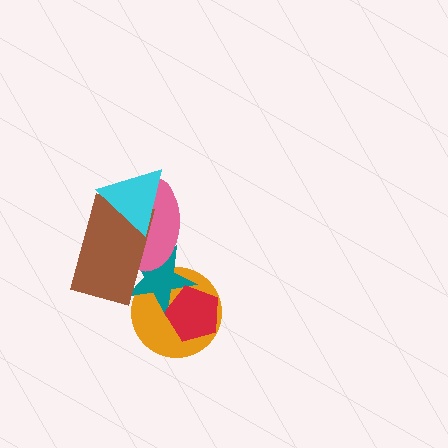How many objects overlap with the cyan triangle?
2 objects overlap with the cyan triangle.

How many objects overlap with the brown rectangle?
3 objects overlap with the brown rectangle.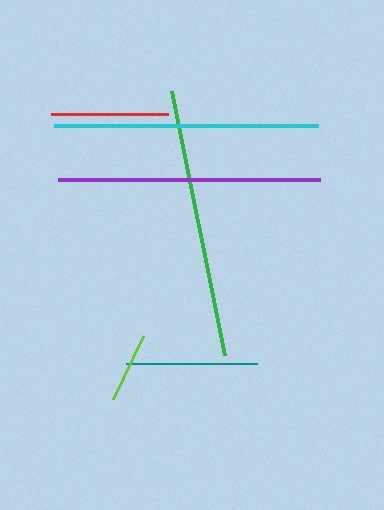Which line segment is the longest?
The green line is the longest at approximately 270 pixels.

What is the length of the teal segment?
The teal segment is approximately 132 pixels long.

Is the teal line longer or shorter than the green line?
The green line is longer than the teal line.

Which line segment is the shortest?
The lime line is the shortest at approximately 69 pixels.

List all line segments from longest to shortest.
From longest to shortest: green, cyan, purple, teal, red, lime.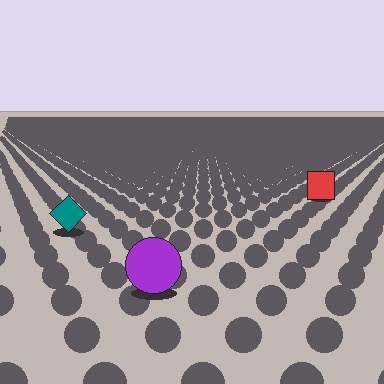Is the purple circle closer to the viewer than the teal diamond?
Yes. The purple circle is closer — you can tell from the texture gradient: the ground texture is coarser near it.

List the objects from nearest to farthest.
From nearest to farthest: the purple circle, the teal diamond, the red square.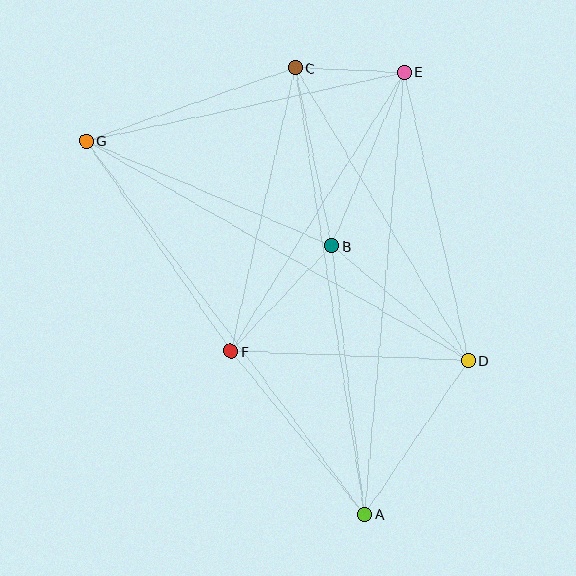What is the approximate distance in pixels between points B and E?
The distance between B and E is approximately 188 pixels.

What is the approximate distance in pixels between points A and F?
The distance between A and F is approximately 211 pixels.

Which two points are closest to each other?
Points C and E are closest to each other.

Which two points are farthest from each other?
Points A and G are farthest from each other.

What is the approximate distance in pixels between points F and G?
The distance between F and G is approximately 255 pixels.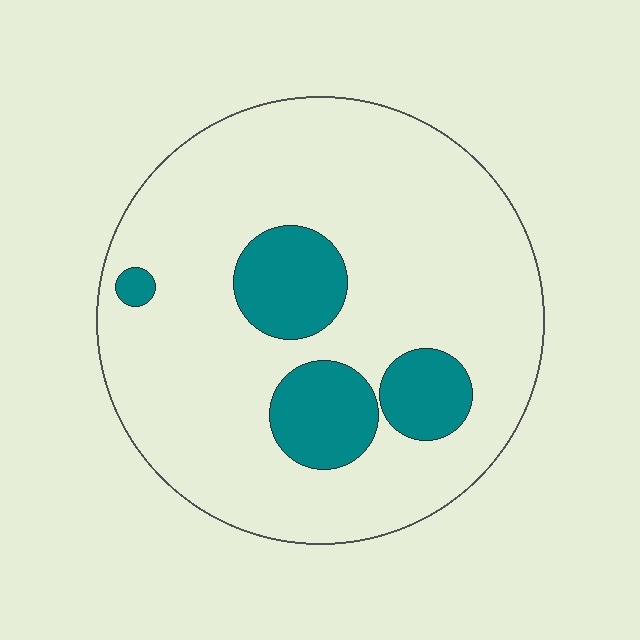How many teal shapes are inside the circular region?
4.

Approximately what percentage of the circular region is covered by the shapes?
Approximately 20%.